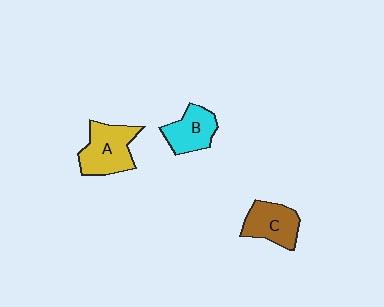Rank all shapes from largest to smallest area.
From largest to smallest: A (yellow), C (brown), B (cyan).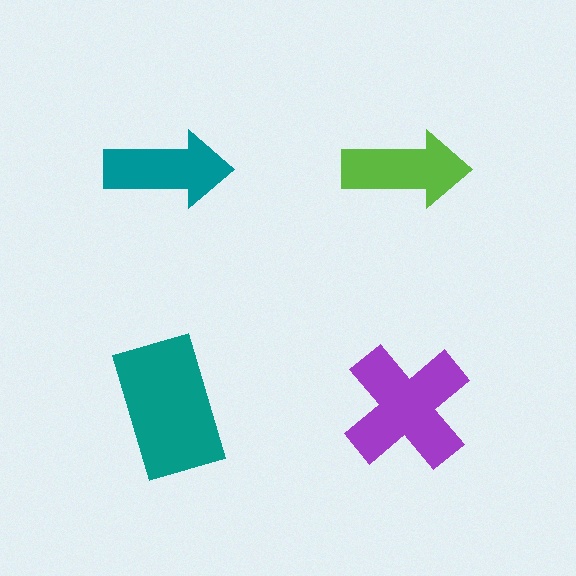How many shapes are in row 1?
2 shapes.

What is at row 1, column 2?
A lime arrow.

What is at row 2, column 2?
A purple cross.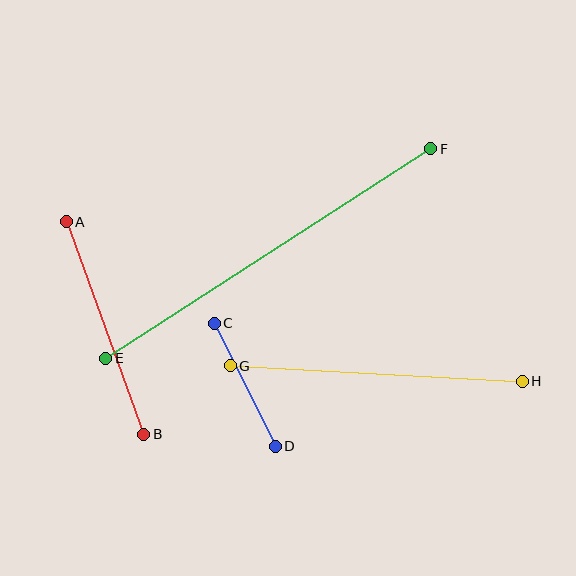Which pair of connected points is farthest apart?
Points E and F are farthest apart.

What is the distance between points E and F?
The distance is approximately 387 pixels.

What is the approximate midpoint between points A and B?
The midpoint is at approximately (105, 328) pixels.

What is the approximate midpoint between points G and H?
The midpoint is at approximately (376, 373) pixels.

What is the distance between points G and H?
The distance is approximately 293 pixels.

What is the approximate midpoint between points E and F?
The midpoint is at approximately (268, 253) pixels.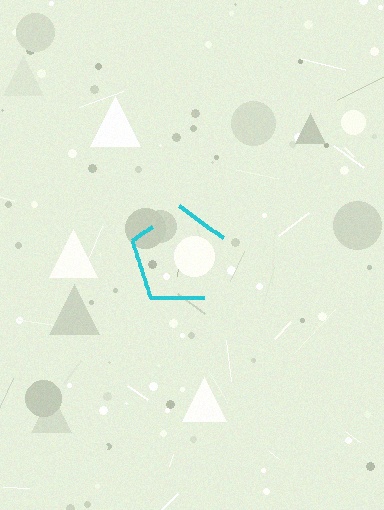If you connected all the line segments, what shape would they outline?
They would outline a pentagon.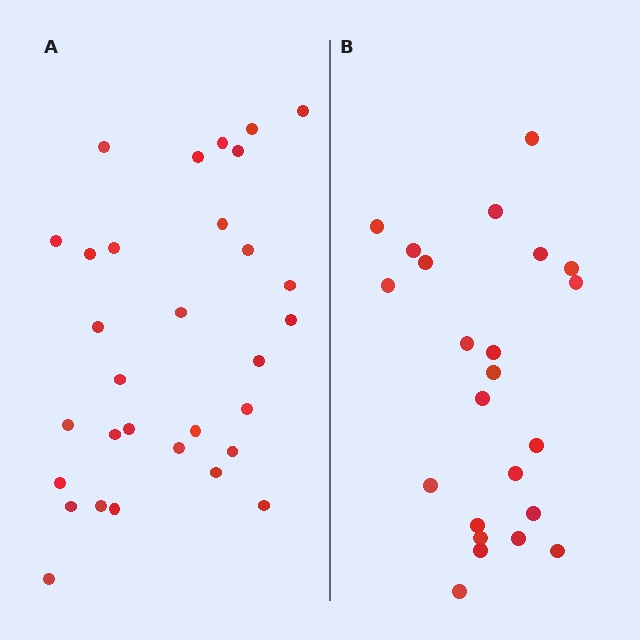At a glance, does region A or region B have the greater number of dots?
Region A (the left region) has more dots.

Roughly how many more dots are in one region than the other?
Region A has roughly 8 or so more dots than region B.